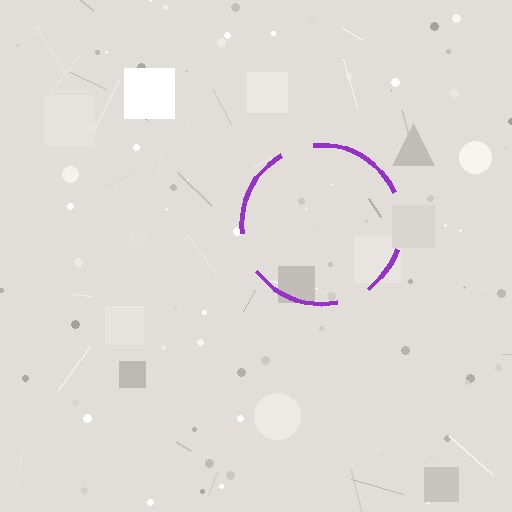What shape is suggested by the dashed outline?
The dashed outline suggests a circle.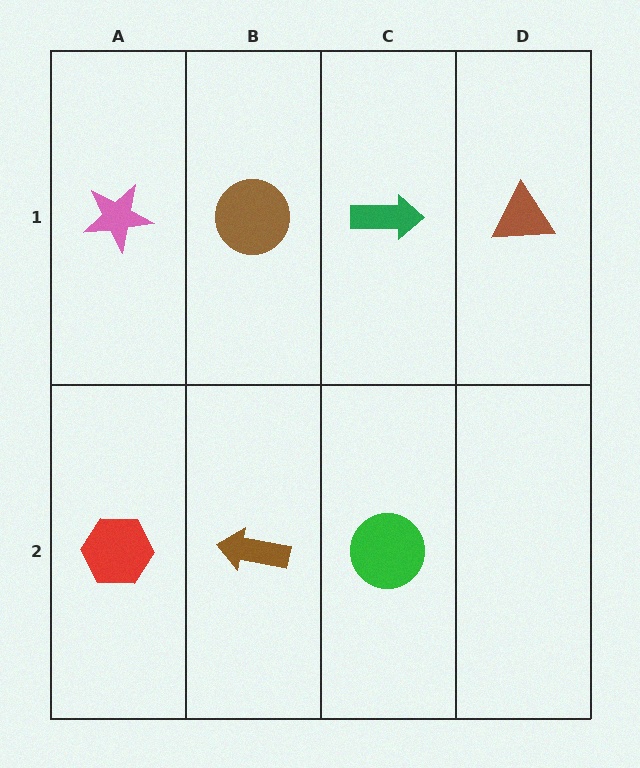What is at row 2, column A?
A red hexagon.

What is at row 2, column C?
A green circle.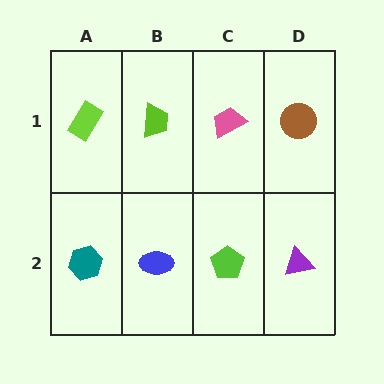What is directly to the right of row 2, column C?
A purple triangle.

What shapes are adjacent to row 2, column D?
A brown circle (row 1, column D), a lime pentagon (row 2, column C).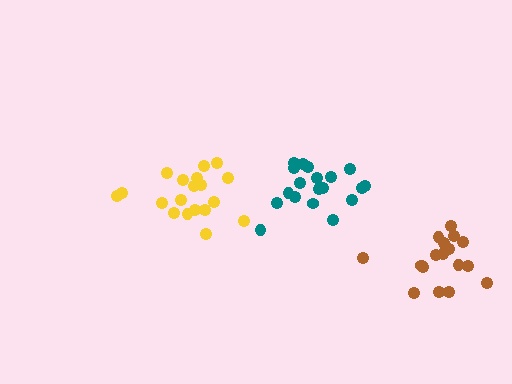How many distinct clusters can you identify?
There are 3 distinct clusters.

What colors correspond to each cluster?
The clusters are colored: brown, teal, yellow.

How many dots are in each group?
Group 1: 19 dots, Group 2: 19 dots, Group 3: 19 dots (57 total).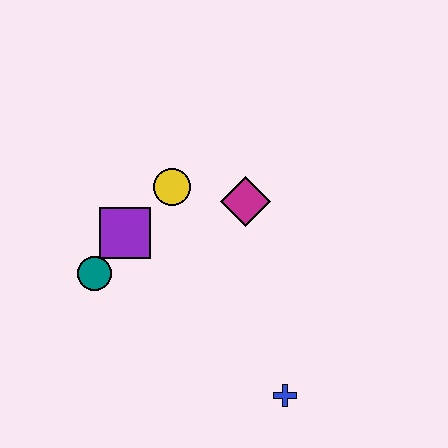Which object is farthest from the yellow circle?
The blue cross is farthest from the yellow circle.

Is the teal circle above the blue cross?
Yes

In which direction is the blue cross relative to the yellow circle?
The blue cross is below the yellow circle.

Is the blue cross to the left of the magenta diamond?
No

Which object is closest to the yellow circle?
The purple square is closest to the yellow circle.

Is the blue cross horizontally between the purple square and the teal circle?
No